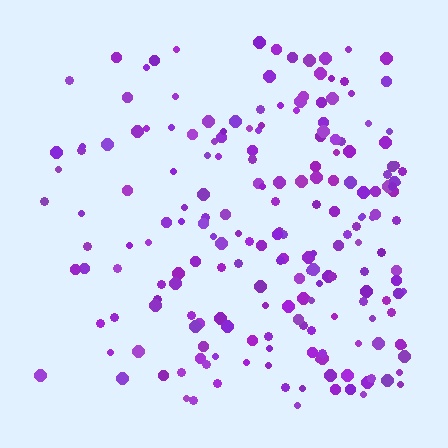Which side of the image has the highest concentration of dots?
The right.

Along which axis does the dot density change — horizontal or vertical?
Horizontal.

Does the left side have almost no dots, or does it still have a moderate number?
Still a moderate number, just noticeably fewer than the right.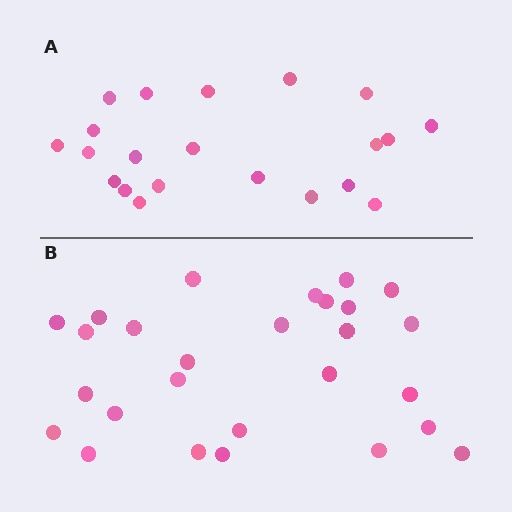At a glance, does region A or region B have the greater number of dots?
Region B (the bottom region) has more dots.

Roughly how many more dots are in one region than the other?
Region B has about 6 more dots than region A.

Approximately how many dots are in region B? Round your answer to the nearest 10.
About 30 dots. (The exact count is 27, which rounds to 30.)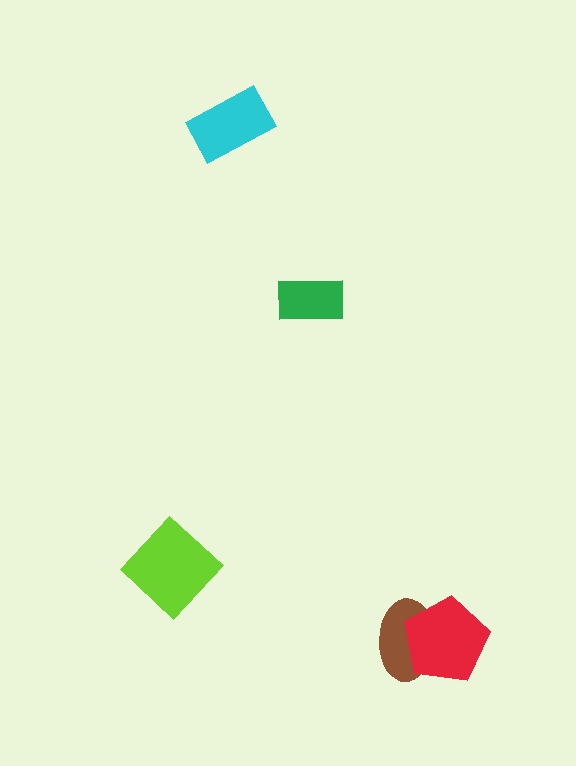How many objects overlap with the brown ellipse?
1 object overlaps with the brown ellipse.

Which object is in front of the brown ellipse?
The red pentagon is in front of the brown ellipse.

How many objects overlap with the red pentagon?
1 object overlaps with the red pentagon.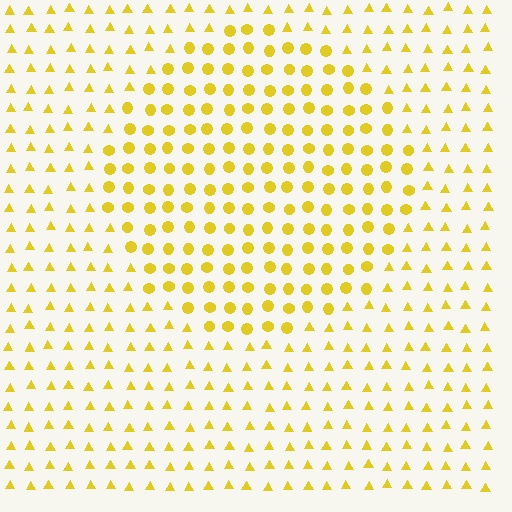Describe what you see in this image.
The image is filled with small yellow elements arranged in a uniform grid. A circle-shaped region contains circles, while the surrounding area contains triangles. The boundary is defined purely by the change in element shape.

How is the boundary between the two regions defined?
The boundary is defined by a change in element shape: circles inside vs. triangles outside. All elements share the same color and spacing.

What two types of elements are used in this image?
The image uses circles inside the circle region and triangles outside it.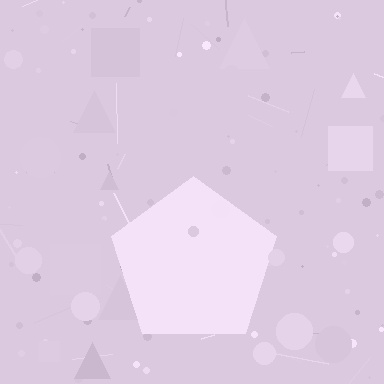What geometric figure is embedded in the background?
A pentagon is embedded in the background.